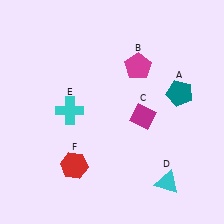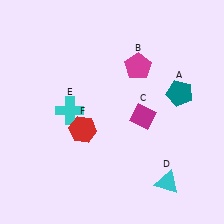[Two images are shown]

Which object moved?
The red hexagon (F) moved up.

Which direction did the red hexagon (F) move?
The red hexagon (F) moved up.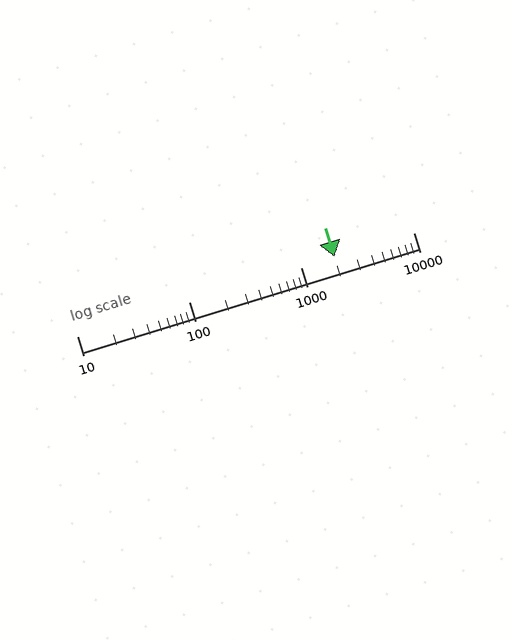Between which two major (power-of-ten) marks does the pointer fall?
The pointer is between 1000 and 10000.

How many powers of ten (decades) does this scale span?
The scale spans 3 decades, from 10 to 10000.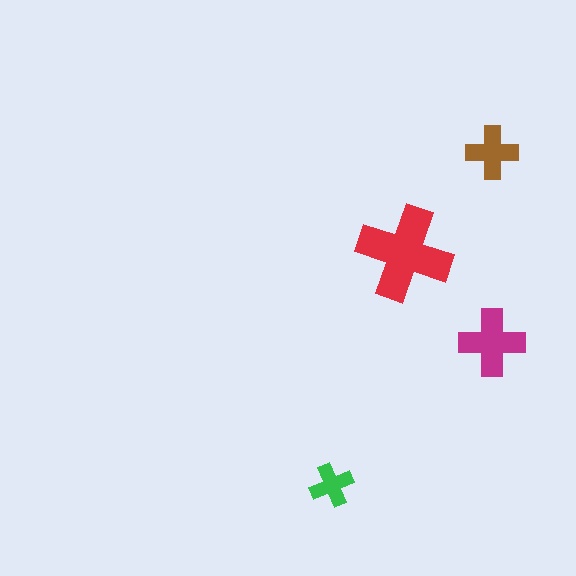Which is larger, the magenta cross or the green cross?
The magenta one.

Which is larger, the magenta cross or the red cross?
The red one.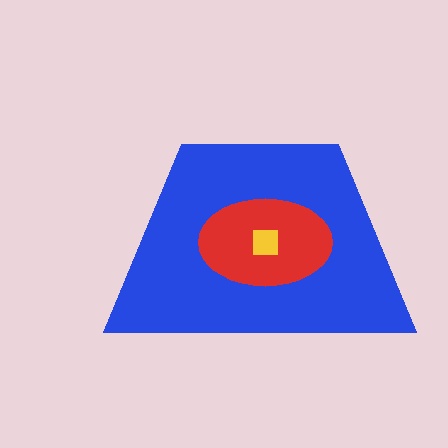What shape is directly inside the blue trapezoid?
The red ellipse.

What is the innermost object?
The yellow square.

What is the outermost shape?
The blue trapezoid.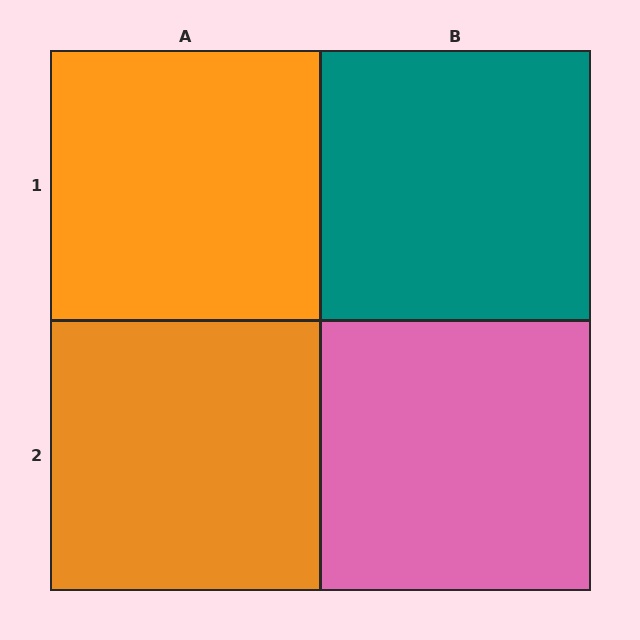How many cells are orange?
2 cells are orange.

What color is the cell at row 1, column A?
Orange.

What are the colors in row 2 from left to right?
Orange, pink.